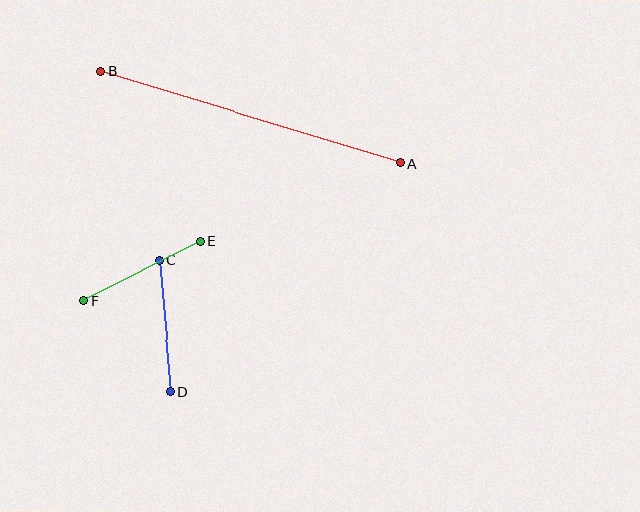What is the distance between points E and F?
The distance is approximately 131 pixels.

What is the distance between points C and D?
The distance is approximately 132 pixels.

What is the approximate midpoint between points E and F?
The midpoint is at approximately (142, 271) pixels.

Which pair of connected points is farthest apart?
Points A and B are farthest apart.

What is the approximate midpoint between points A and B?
The midpoint is at approximately (250, 117) pixels.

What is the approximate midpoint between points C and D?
The midpoint is at approximately (165, 326) pixels.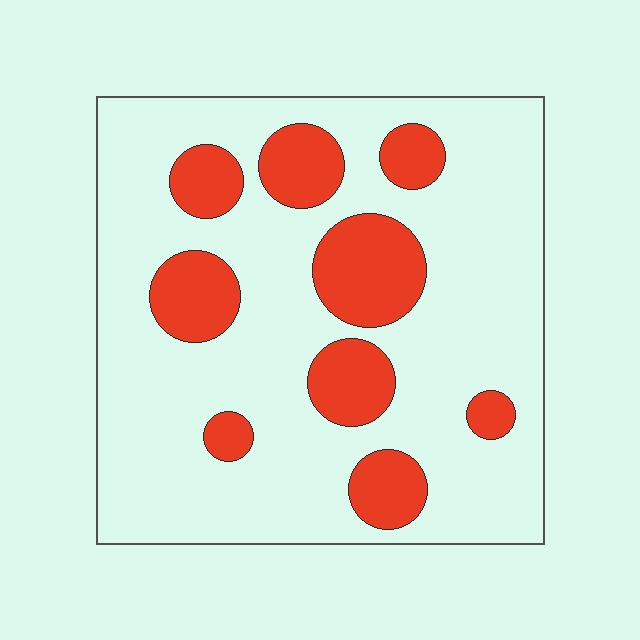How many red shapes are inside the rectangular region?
9.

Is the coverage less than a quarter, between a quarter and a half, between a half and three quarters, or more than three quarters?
Less than a quarter.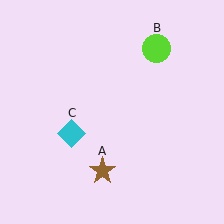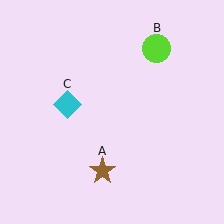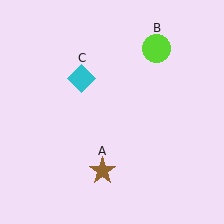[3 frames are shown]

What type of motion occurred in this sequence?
The cyan diamond (object C) rotated clockwise around the center of the scene.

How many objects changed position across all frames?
1 object changed position: cyan diamond (object C).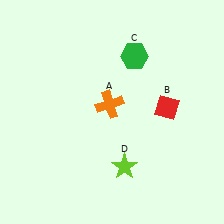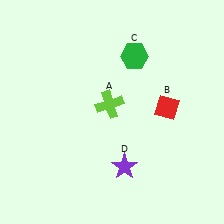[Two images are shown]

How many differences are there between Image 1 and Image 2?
There are 2 differences between the two images.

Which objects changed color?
A changed from orange to lime. D changed from lime to purple.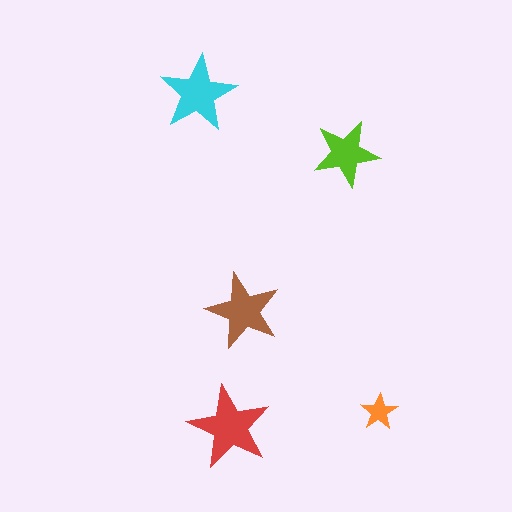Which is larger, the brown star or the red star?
The red one.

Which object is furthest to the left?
The cyan star is leftmost.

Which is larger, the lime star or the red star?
The red one.